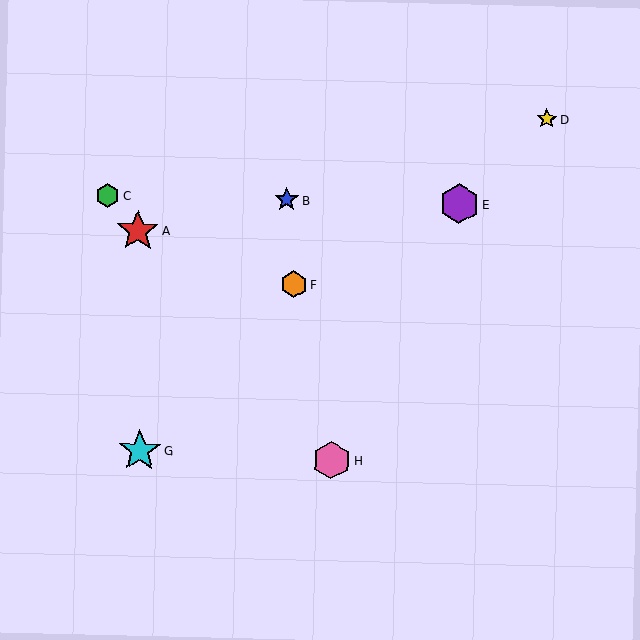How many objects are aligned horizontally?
3 objects (B, C, E) are aligned horizontally.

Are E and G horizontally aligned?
No, E is at y≈204 and G is at y≈451.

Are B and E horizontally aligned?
Yes, both are at y≈200.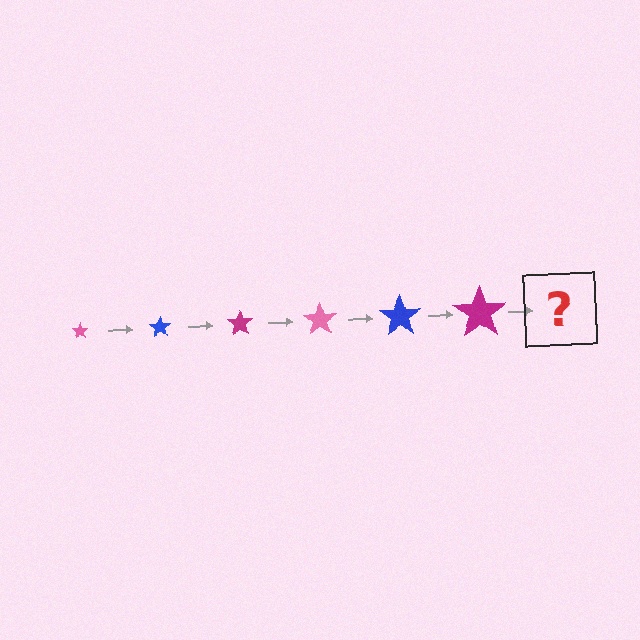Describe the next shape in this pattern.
It should be a pink star, larger than the previous one.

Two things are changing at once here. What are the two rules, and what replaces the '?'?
The two rules are that the star grows larger each step and the color cycles through pink, blue, and magenta. The '?' should be a pink star, larger than the previous one.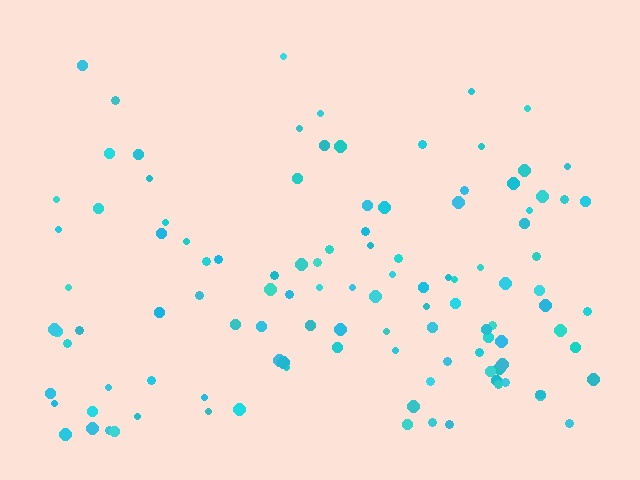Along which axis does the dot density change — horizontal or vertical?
Vertical.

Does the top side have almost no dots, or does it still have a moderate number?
Still a moderate number, just noticeably fewer than the bottom.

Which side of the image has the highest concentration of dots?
The bottom.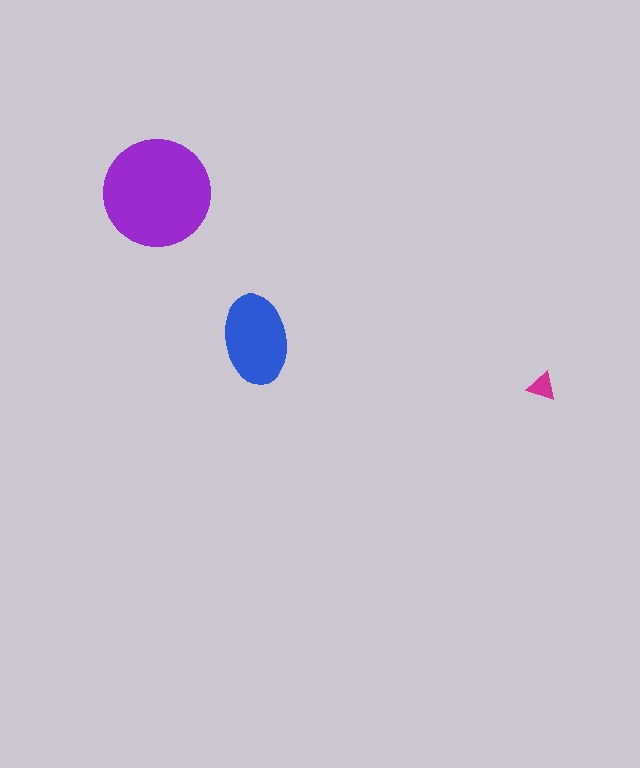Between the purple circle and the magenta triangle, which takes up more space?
The purple circle.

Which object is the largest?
The purple circle.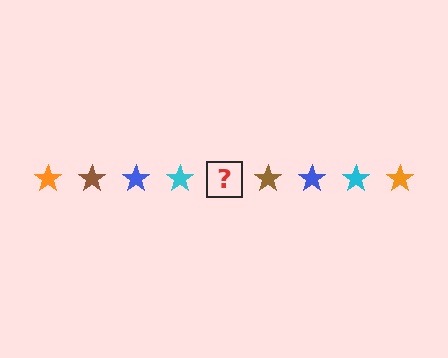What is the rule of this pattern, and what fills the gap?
The rule is that the pattern cycles through orange, brown, blue, cyan stars. The gap should be filled with an orange star.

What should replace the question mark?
The question mark should be replaced with an orange star.